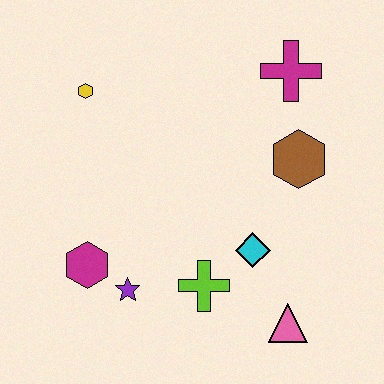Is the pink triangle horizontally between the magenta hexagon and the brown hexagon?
Yes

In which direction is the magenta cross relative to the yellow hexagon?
The magenta cross is to the right of the yellow hexagon.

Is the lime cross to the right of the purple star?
Yes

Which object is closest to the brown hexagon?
The magenta cross is closest to the brown hexagon.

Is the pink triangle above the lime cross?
No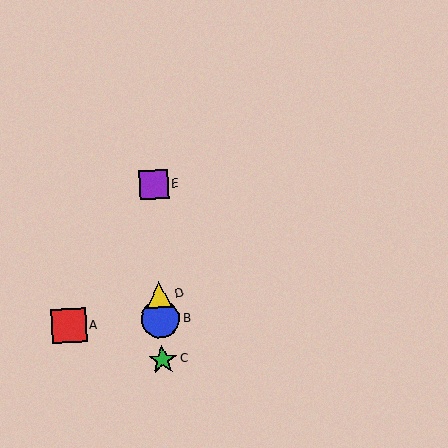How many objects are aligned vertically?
4 objects (B, C, D, E) are aligned vertically.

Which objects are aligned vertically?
Objects B, C, D, E are aligned vertically.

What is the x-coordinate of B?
Object B is at x≈160.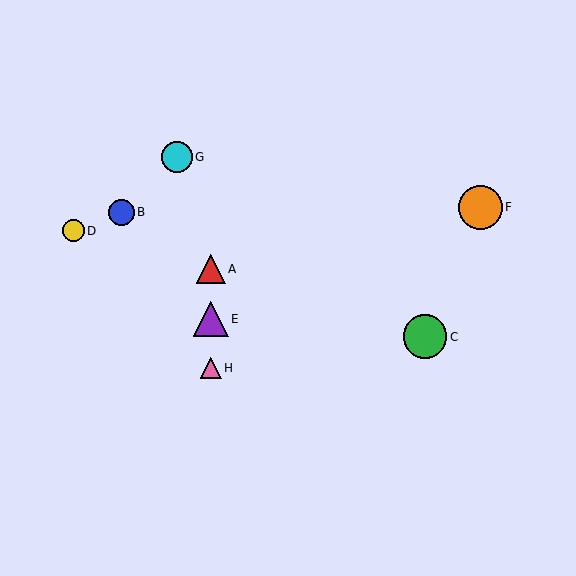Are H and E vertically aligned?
Yes, both are at x≈211.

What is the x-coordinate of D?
Object D is at x≈73.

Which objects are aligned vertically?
Objects A, E, H are aligned vertically.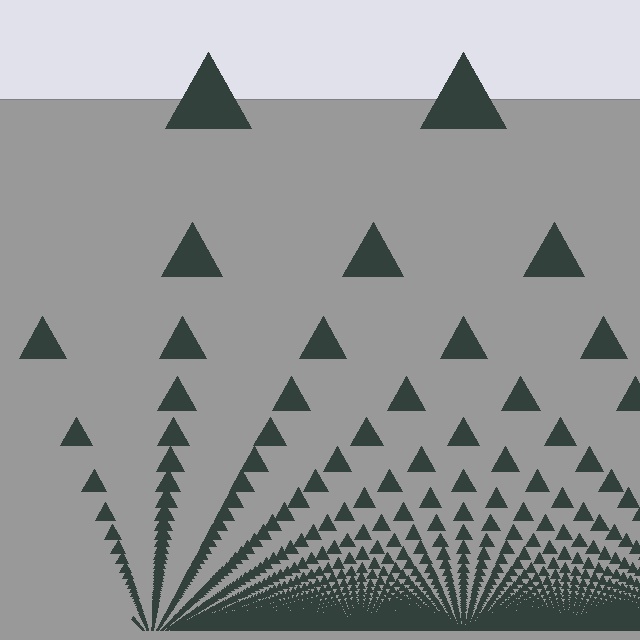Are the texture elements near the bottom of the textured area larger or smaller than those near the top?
Smaller. The gradient is inverted — elements near the bottom are smaller and denser.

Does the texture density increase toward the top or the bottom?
Density increases toward the bottom.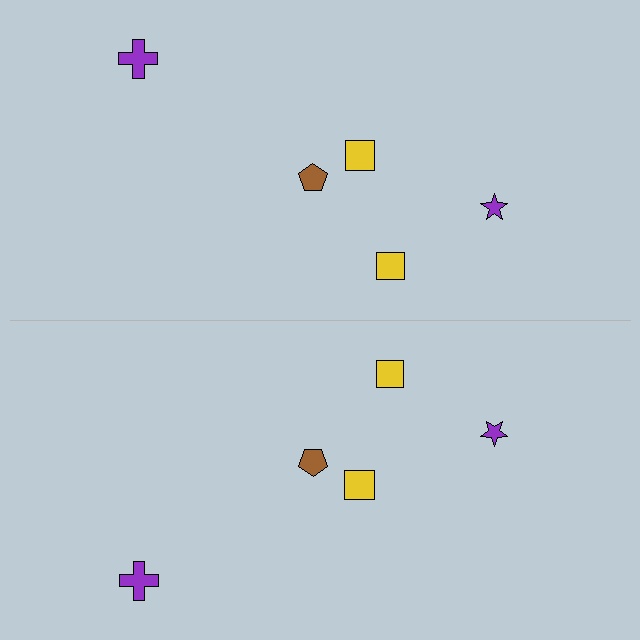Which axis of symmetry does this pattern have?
The pattern has a horizontal axis of symmetry running through the center of the image.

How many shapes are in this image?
There are 10 shapes in this image.